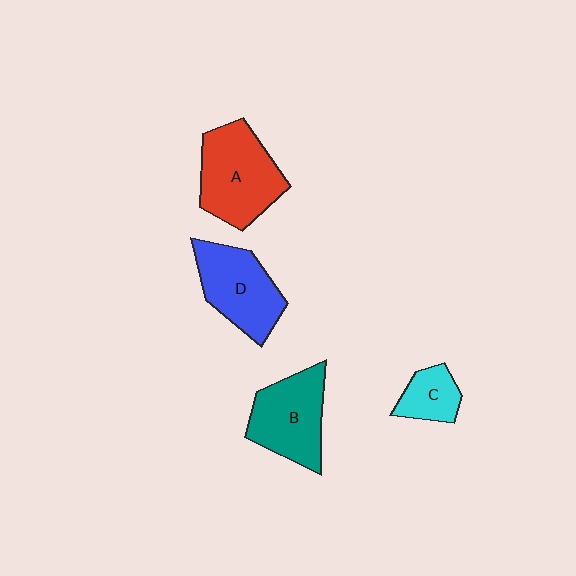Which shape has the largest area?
Shape A (red).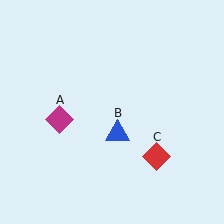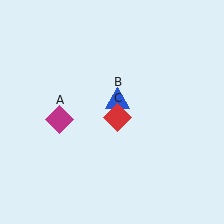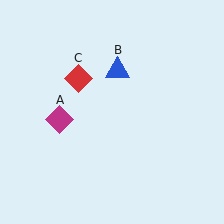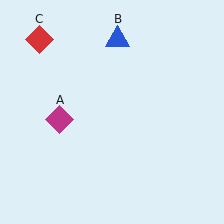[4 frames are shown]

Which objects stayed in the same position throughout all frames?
Magenta diamond (object A) remained stationary.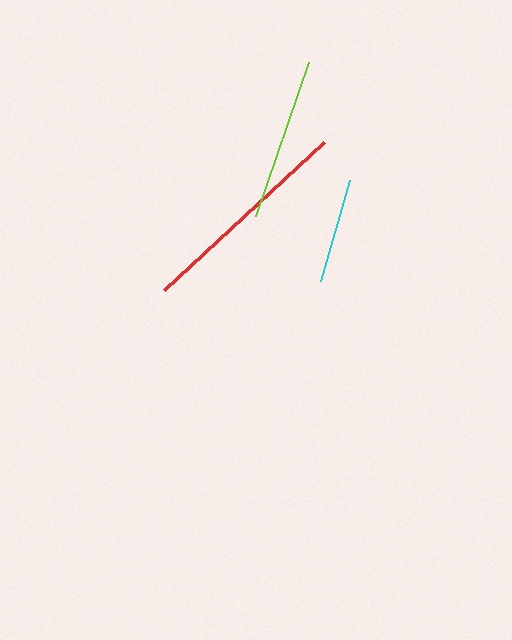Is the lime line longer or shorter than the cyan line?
The lime line is longer than the cyan line.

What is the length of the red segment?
The red segment is approximately 218 pixels long.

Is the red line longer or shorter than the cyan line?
The red line is longer than the cyan line.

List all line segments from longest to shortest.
From longest to shortest: red, lime, cyan.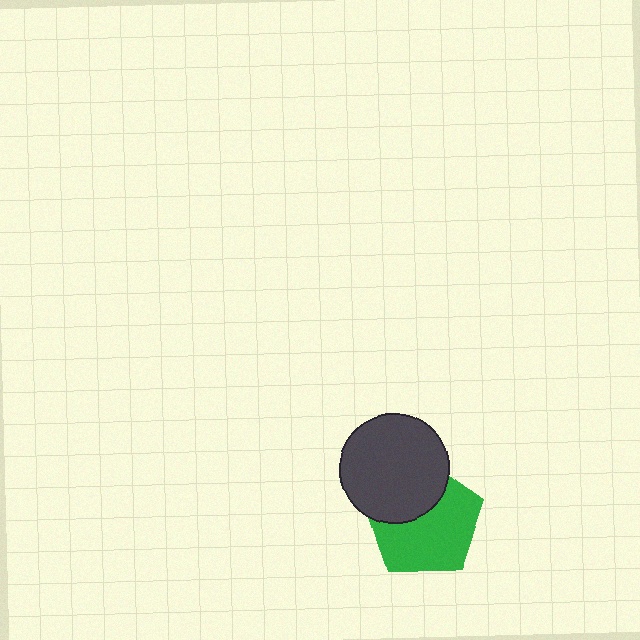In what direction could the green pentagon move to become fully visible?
The green pentagon could move down. That would shift it out from behind the dark gray circle entirely.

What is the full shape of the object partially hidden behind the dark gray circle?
The partially hidden object is a green pentagon.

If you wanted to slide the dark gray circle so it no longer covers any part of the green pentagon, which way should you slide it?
Slide it up — that is the most direct way to separate the two shapes.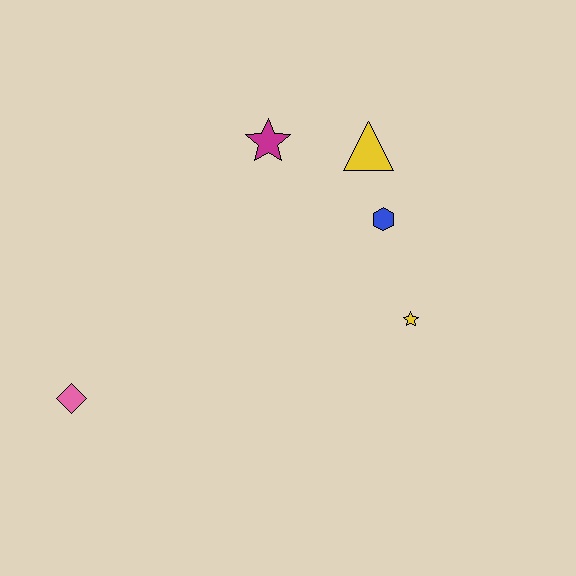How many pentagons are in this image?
There are no pentagons.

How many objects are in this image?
There are 5 objects.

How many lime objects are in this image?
There are no lime objects.